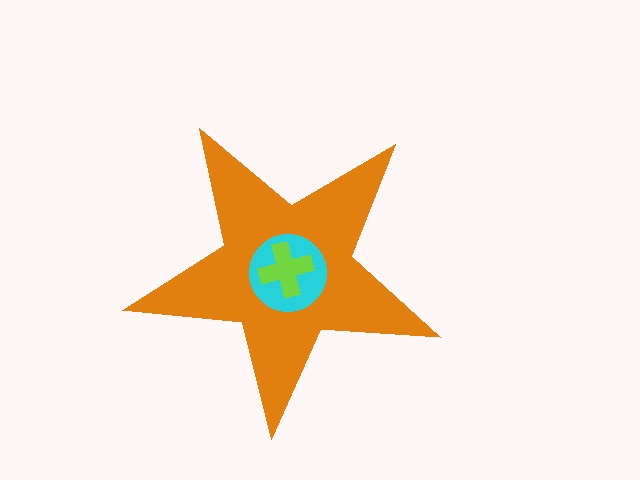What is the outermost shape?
The orange star.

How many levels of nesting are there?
3.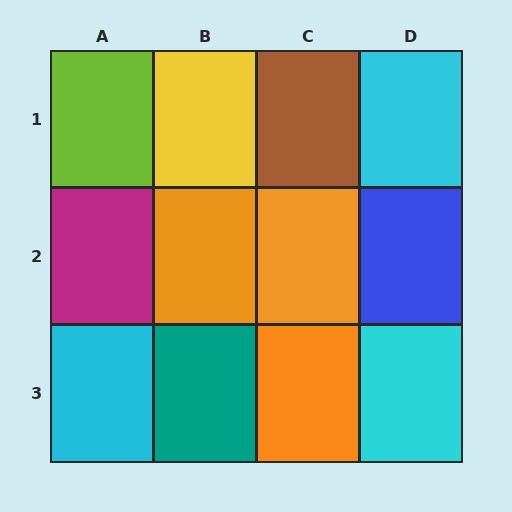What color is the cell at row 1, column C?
Brown.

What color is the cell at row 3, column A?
Cyan.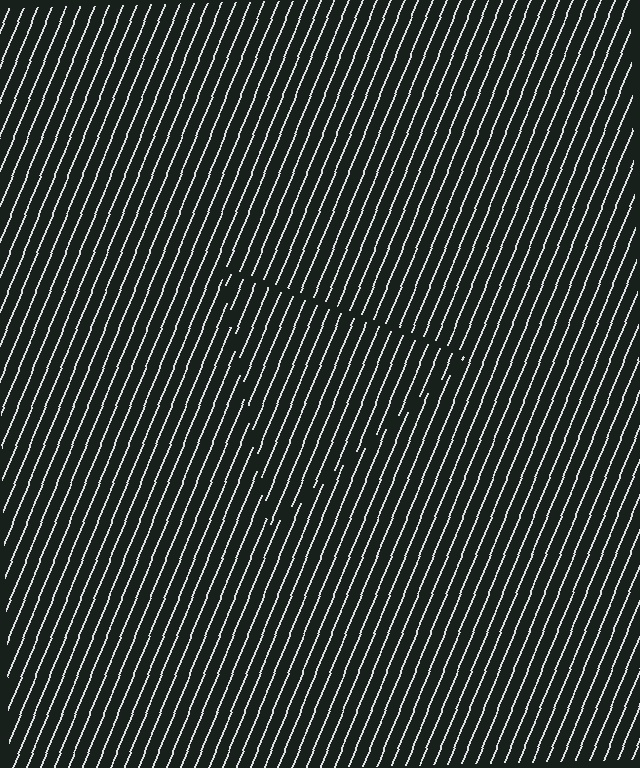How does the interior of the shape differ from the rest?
The interior of the shape contains the same grating, shifted by half a period — the contour is defined by the phase discontinuity where line-ends from the inner and outer gratings abut.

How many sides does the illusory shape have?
3 sides — the line-ends trace a triangle.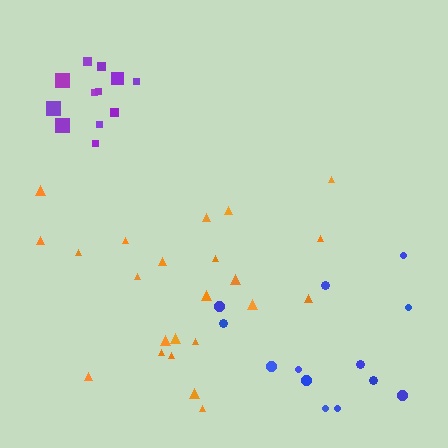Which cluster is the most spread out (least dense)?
Blue.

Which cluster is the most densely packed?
Purple.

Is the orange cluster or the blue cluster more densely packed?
Orange.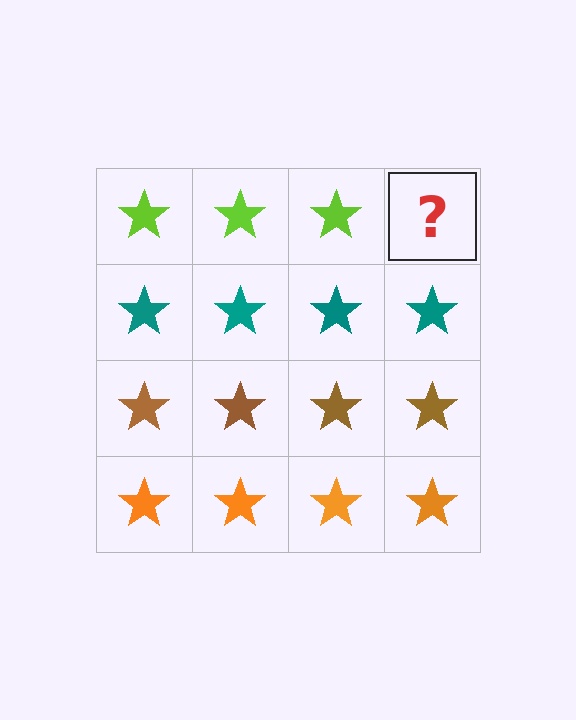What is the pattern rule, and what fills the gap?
The rule is that each row has a consistent color. The gap should be filled with a lime star.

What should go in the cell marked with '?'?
The missing cell should contain a lime star.